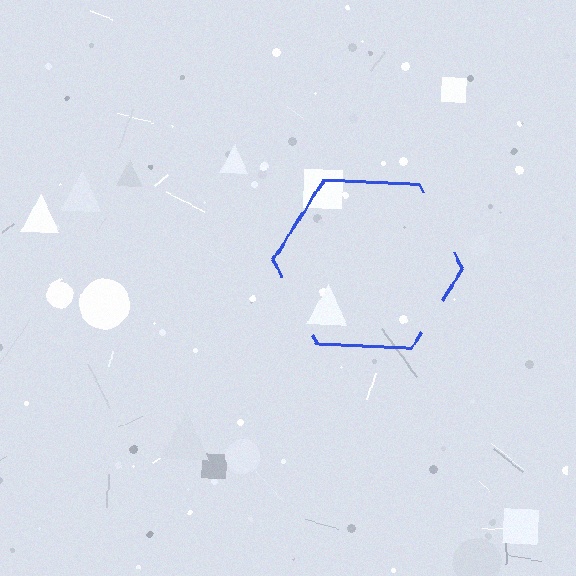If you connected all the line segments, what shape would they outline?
They would outline a hexagon.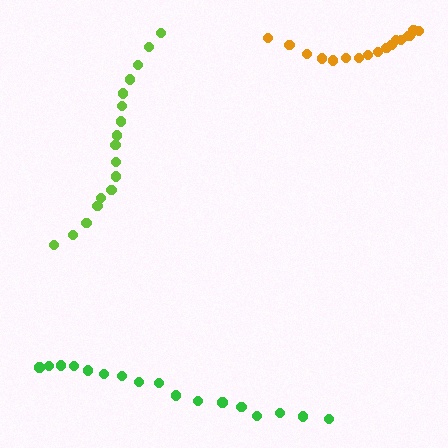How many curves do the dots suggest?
There are 3 distinct paths.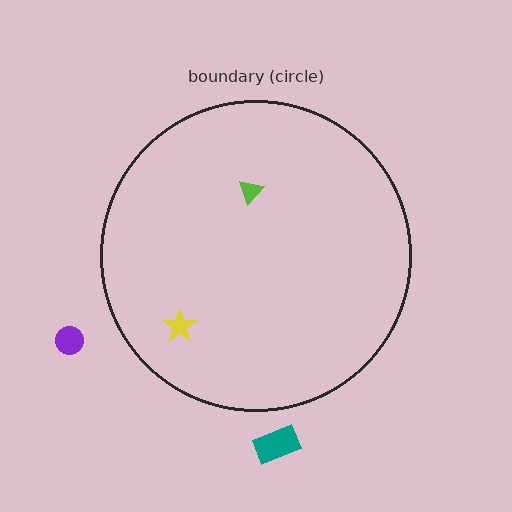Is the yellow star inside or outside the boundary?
Inside.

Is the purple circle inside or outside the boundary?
Outside.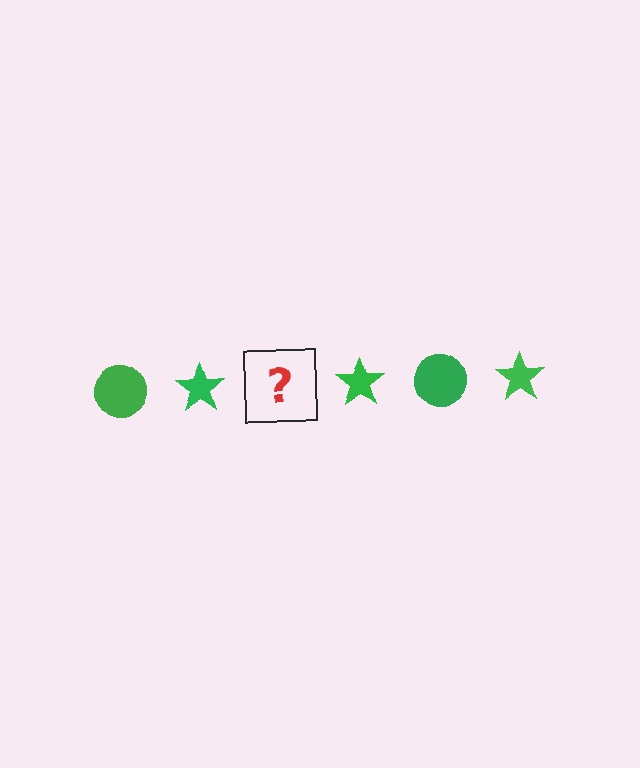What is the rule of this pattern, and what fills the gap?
The rule is that the pattern cycles through circle, star shapes in green. The gap should be filled with a green circle.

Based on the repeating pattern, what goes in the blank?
The blank should be a green circle.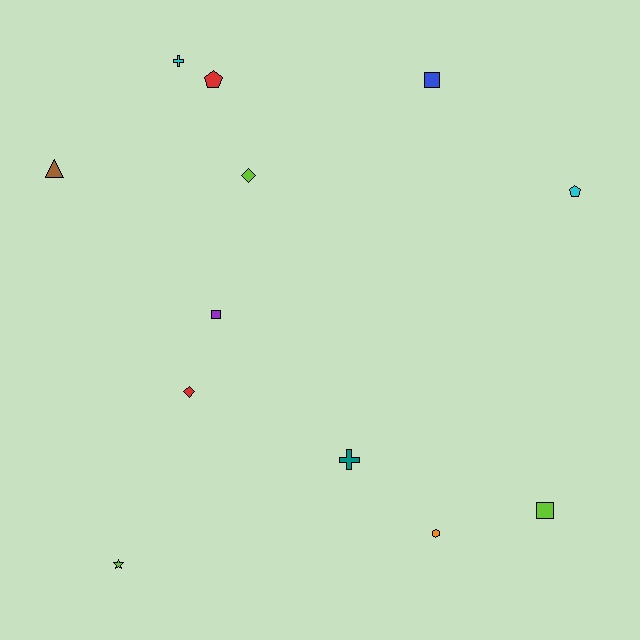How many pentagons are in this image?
There are 2 pentagons.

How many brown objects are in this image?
There is 1 brown object.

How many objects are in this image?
There are 12 objects.